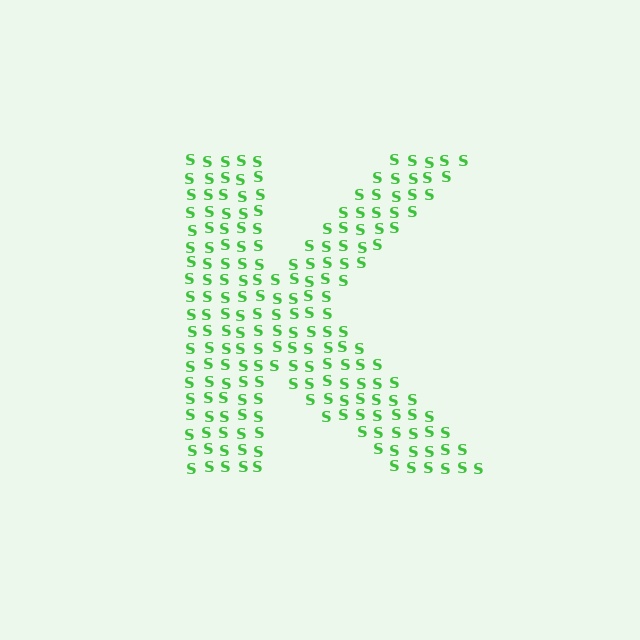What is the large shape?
The large shape is the letter K.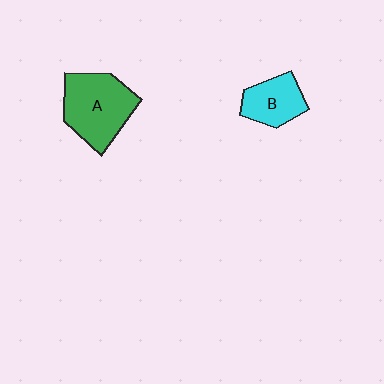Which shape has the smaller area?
Shape B (cyan).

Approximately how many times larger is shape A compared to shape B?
Approximately 1.7 times.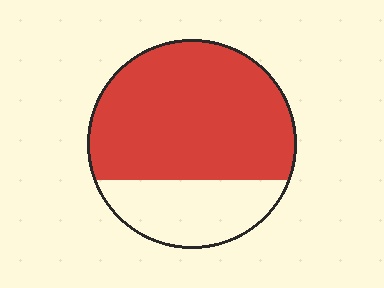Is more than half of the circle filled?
Yes.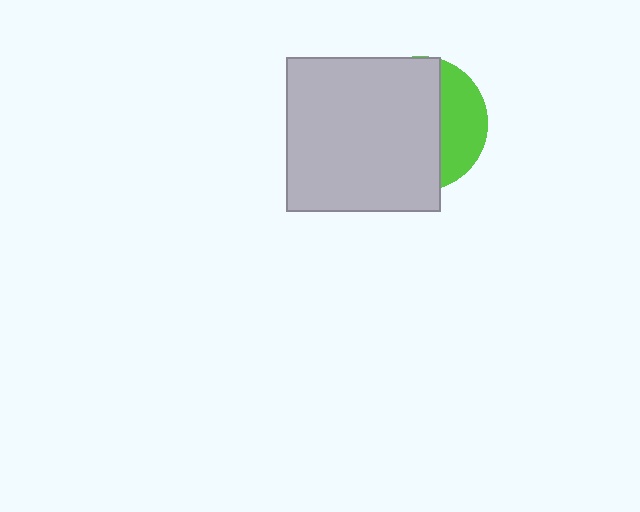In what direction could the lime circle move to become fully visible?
The lime circle could move right. That would shift it out from behind the light gray square entirely.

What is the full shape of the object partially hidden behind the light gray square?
The partially hidden object is a lime circle.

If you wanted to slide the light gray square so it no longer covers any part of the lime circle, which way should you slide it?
Slide it left — that is the most direct way to separate the two shapes.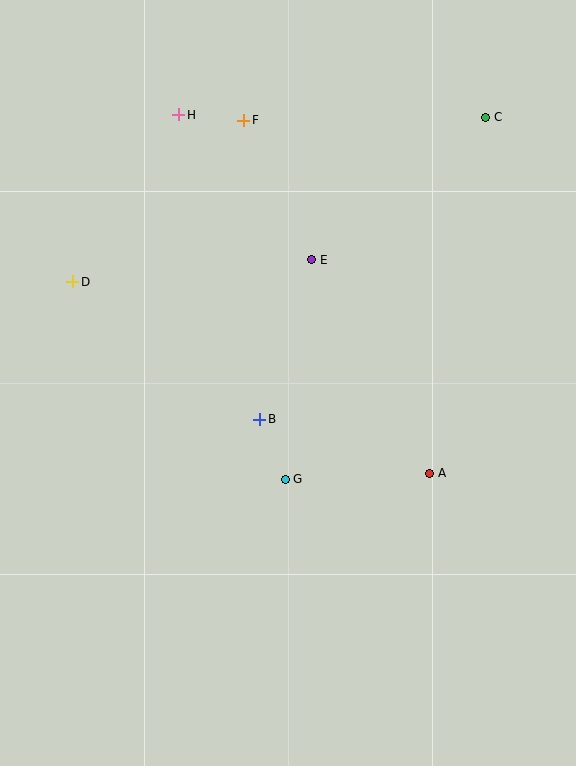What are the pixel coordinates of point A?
Point A is at (430, 473).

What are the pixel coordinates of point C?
Point C is at (486, 117).